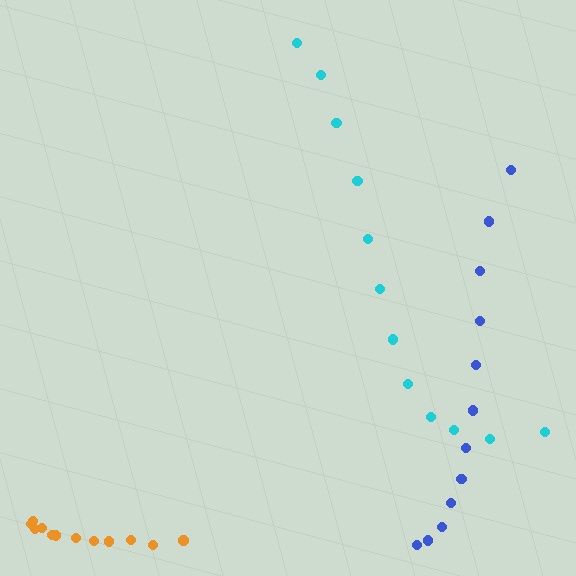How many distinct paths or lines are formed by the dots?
There are 3 distinct paths.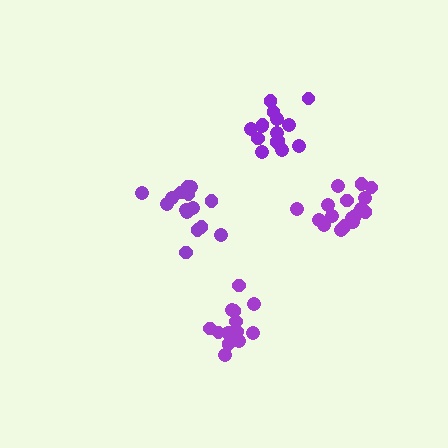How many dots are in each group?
Group 1: 15 dots, Group 2: 15 dots, Group 3: 16 dots, Group 4: 19 dots (65 total).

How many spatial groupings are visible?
There are 4 spatial groupings.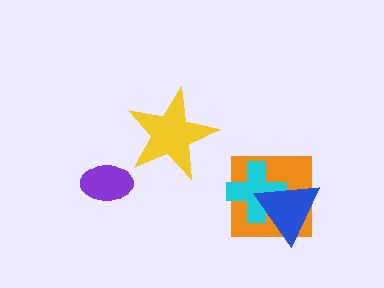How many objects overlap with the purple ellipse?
0 objects overlap with the purple ellipse.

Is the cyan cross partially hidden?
Yes, it is partially covered by another shape.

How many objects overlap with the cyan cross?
2 objects overlap with the cyan cross.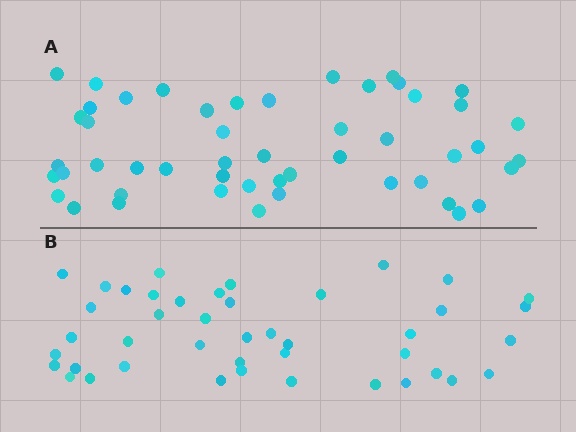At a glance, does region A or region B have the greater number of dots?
Region A (the top region) has more dots.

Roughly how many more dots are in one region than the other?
Region A has roughly 8 or so more dots than region B.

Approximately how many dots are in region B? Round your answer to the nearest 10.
About 40 dots. (The exact count is 43, which rounds to 40.)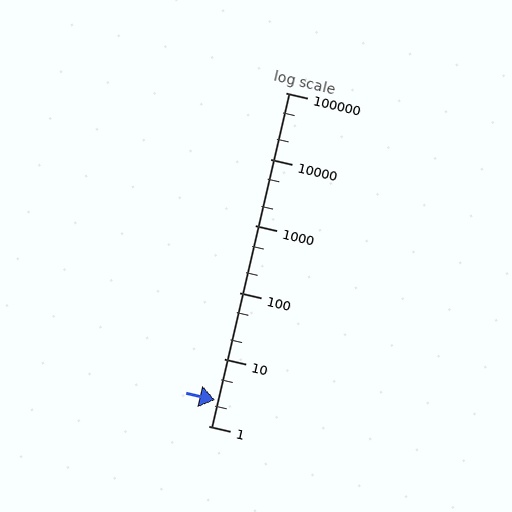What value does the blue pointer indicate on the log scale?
The pointer indicates approximately 2.4.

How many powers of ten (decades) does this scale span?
The scale spans 5 decades, from 1 to 100000.